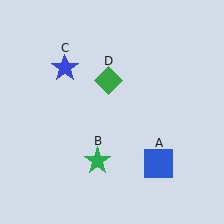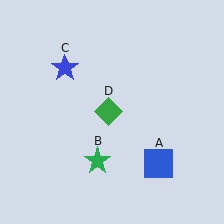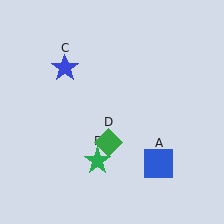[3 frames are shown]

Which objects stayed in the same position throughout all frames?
Blue square (object A) and green star (object B) and blue star (object C) remained stationary.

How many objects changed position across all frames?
1 object changed position: green diamond (object D).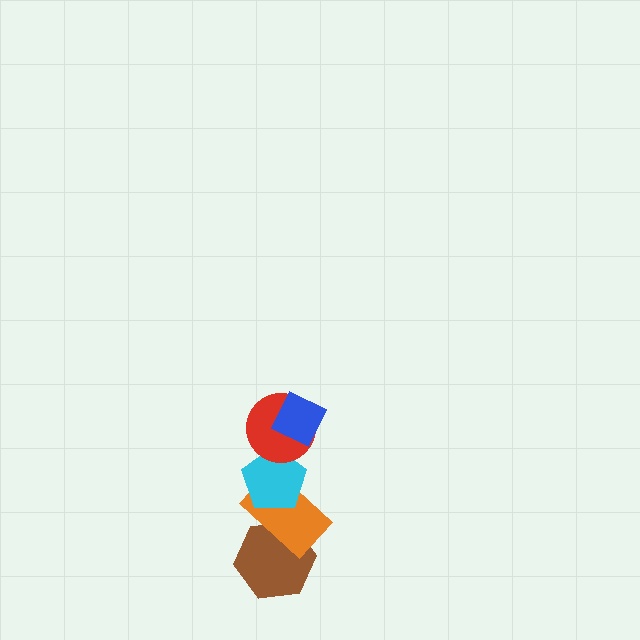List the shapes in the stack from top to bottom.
From top to bottom: the blue diamond, the red circle, the cyan pentagon, the orange rectangle, the brown hexagon.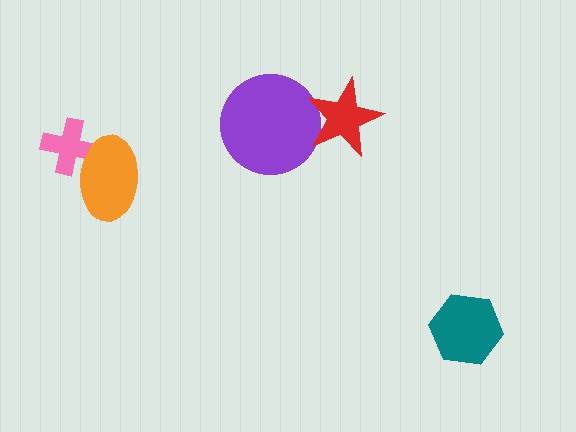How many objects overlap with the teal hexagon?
0 objects overlap with the teal hexagon.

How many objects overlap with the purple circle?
1 object overlaps with the purple circle.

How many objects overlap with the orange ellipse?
1 object overlaps with the orange ellipse.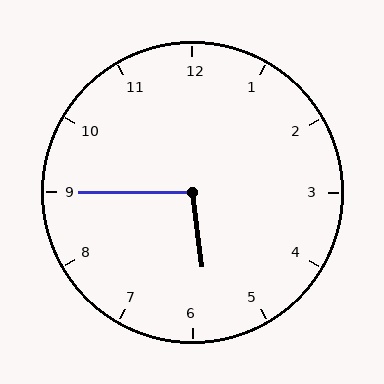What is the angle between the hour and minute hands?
Approximately 98 degrees.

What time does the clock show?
5:45.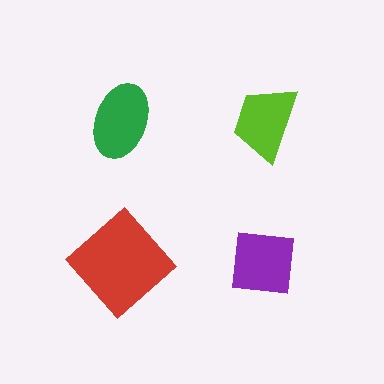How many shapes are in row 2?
2 shapes.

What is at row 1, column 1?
A green ellipse.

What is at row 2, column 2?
A purple square.